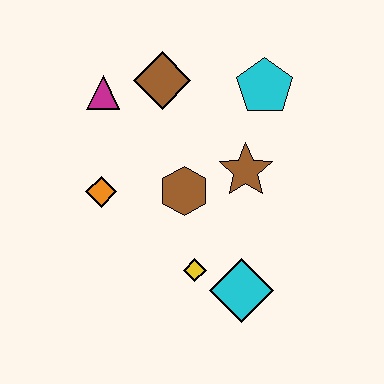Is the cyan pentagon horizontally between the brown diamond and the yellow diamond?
No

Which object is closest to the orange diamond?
The brown hexagon is closest to the orange diamond.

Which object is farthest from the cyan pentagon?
The cyan diamond is farthest from the cyan pentagon.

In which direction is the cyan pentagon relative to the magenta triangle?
The cyan pentagon is to the right of the magenta triangle.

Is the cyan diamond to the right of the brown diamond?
Yes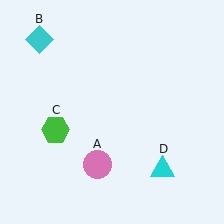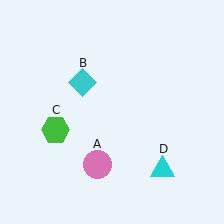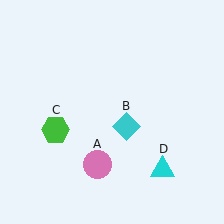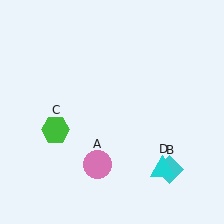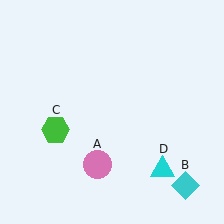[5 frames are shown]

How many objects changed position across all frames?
1 object changed position: cyan diamond (object B).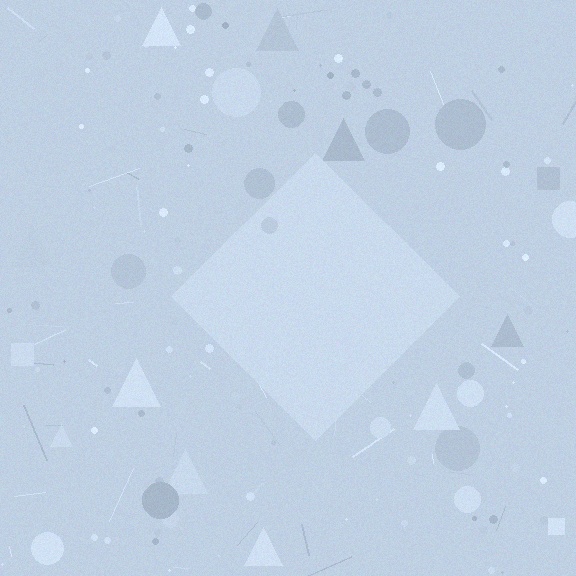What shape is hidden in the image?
A diamond is hidden in the image.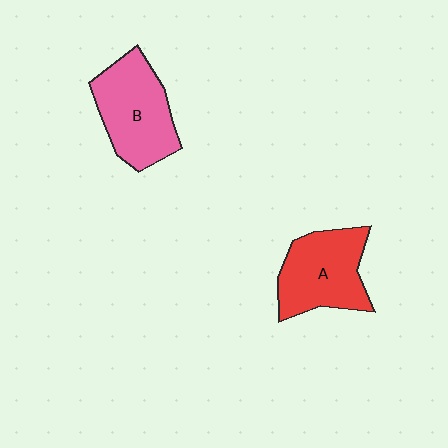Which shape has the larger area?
Shape B (pink).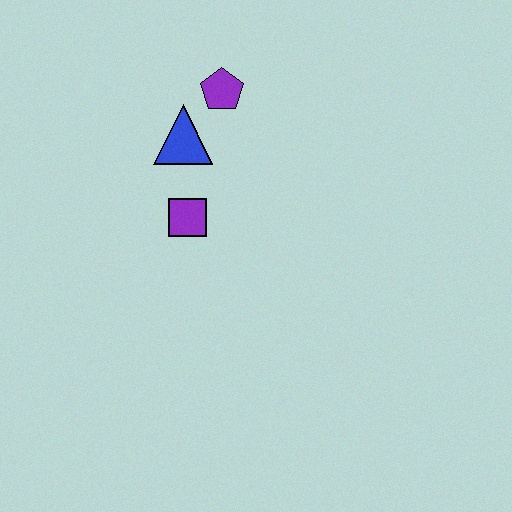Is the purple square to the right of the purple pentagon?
No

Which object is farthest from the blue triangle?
The purple square is farthest from the blue triangle.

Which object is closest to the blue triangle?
The purple pentagon is closest to the blue triangle.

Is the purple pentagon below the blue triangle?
No